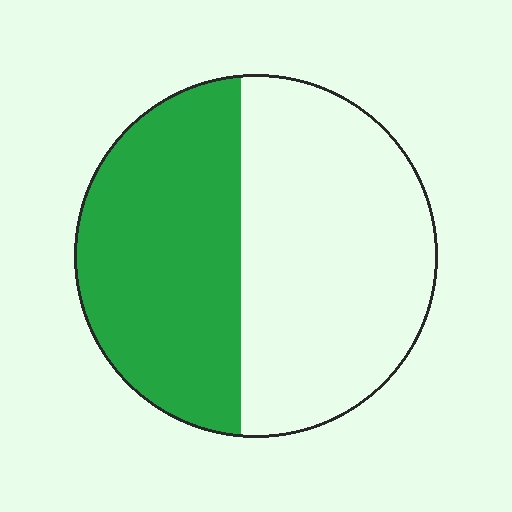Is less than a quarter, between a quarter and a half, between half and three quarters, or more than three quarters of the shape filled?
Between a quarter and a half.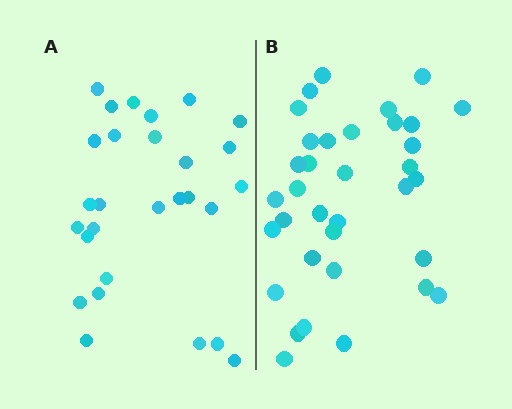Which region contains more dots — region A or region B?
Region B (the right region) has more dots.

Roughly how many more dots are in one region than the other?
Region B has roughly 8 or so more dots than region A.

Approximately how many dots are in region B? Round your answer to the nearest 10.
About 40 dots. (The exact count is 35, which rounds to 40.)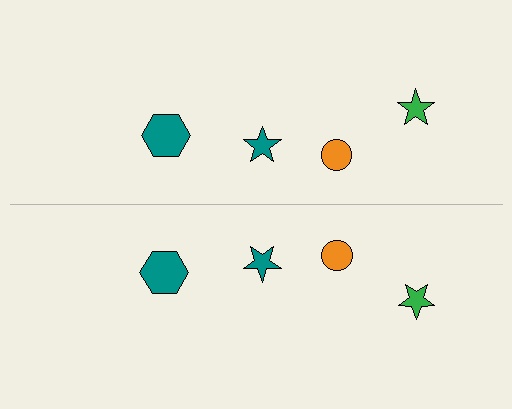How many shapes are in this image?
There are 8 shapes in this image.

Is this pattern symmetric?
Yes, this pattern has bilateral (reflection) symmetry.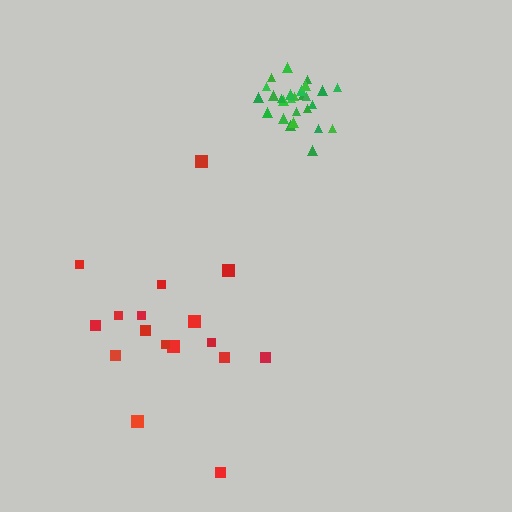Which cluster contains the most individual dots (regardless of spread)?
Green (27).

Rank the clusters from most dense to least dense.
green, red.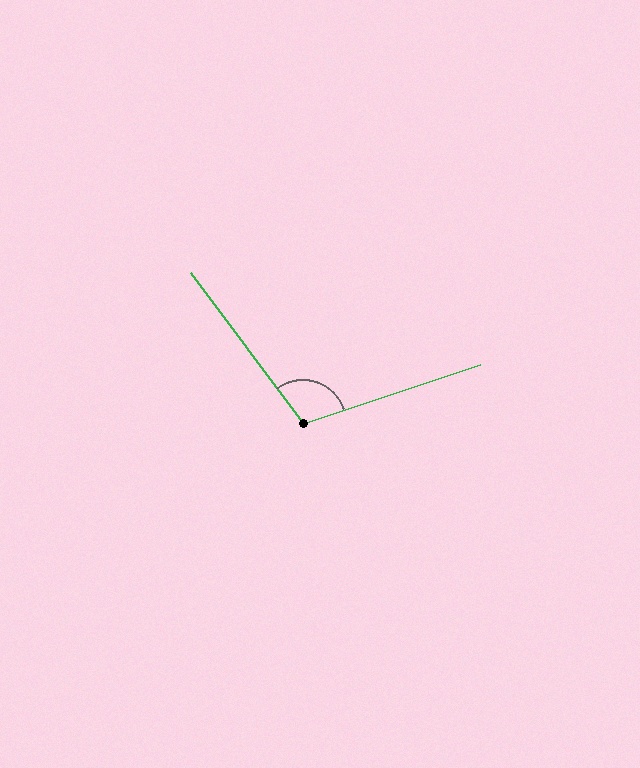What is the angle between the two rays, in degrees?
Approximately 108 degrees.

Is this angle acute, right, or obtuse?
It is obtuse.